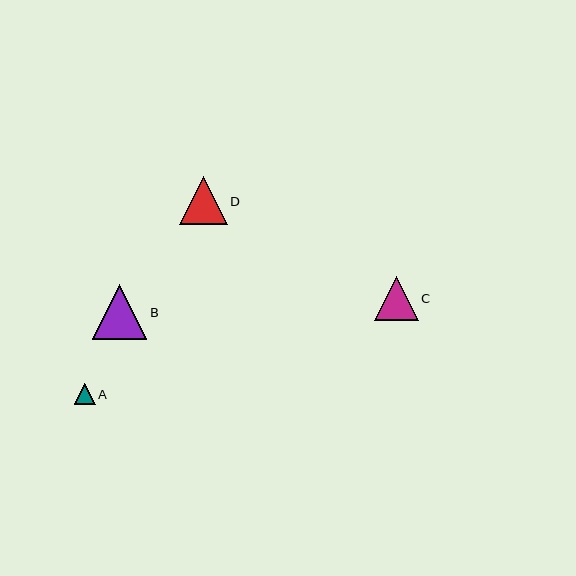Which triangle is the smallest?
Triangle A is the smallest with a size of approximately 20 pixels.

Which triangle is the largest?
Triangle B is the largest with a size of approximately 54 pixels.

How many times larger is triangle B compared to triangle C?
Triangle B is approximately 1.2 times the size of triangle C.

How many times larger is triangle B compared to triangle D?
Triangle B is approximately 1.1 times the size of triangle D.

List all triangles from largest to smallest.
From largest to smallest: B, D, C, A.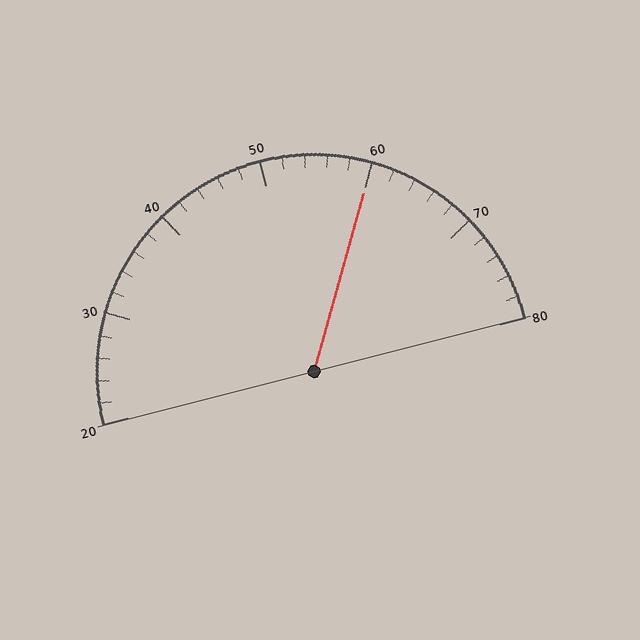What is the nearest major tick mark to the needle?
The nearest major tick mark is 60.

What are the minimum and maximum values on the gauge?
The gauge ranges from 20 to 80.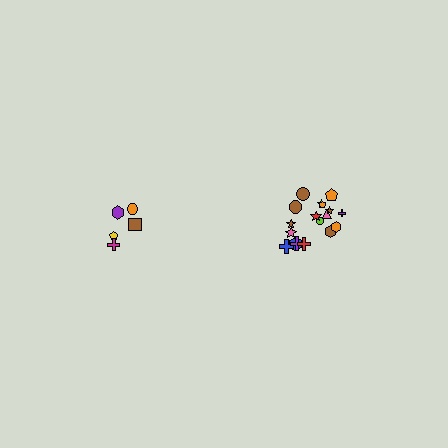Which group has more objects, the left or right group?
The right group.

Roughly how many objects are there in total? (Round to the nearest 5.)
Roughly 25 objects in total.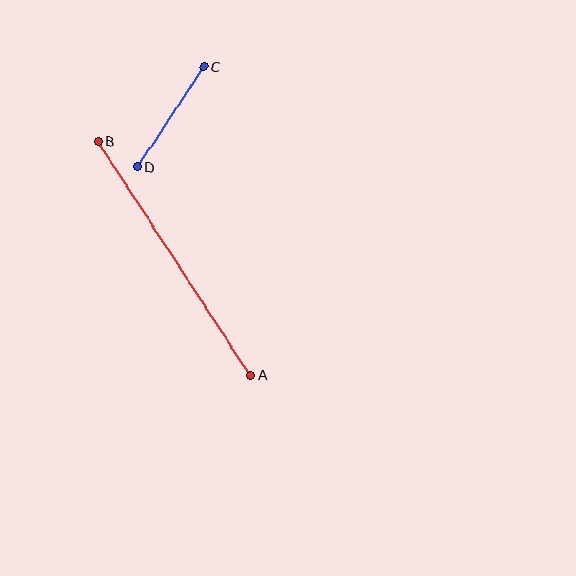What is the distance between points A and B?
The distance is approximately 279 pixels.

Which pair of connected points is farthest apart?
Points A and B are farthest apart.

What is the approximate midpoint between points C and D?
The midpoint is at approximately (170, 117) pixels.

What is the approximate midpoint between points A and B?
The midpoint is at approximately (174, 259) pixels.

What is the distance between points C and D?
The distance is approximately 121 pixels.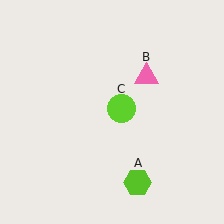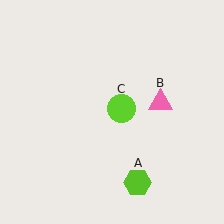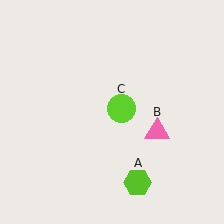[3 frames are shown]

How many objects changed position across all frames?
1 object changed position: pink triangle (object B).